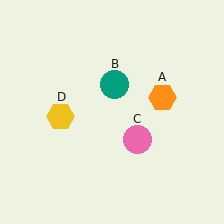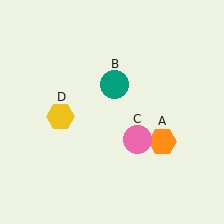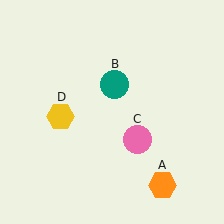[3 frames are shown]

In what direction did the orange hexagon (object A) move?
The orange hexagon (object A) moved down.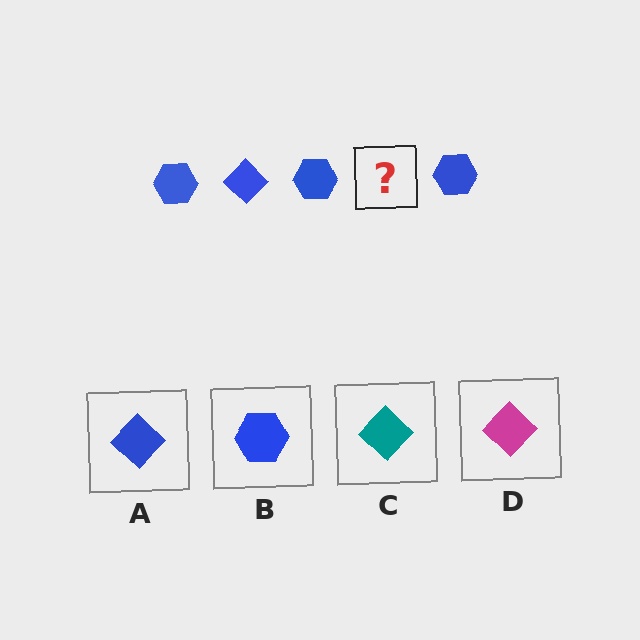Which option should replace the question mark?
Option A.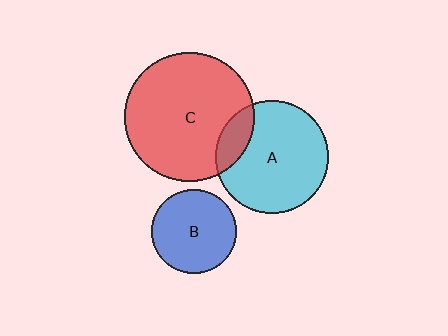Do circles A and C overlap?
Yes.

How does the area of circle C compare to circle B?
Approximately 2.4 times.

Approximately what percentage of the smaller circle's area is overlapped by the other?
Approximately 15%.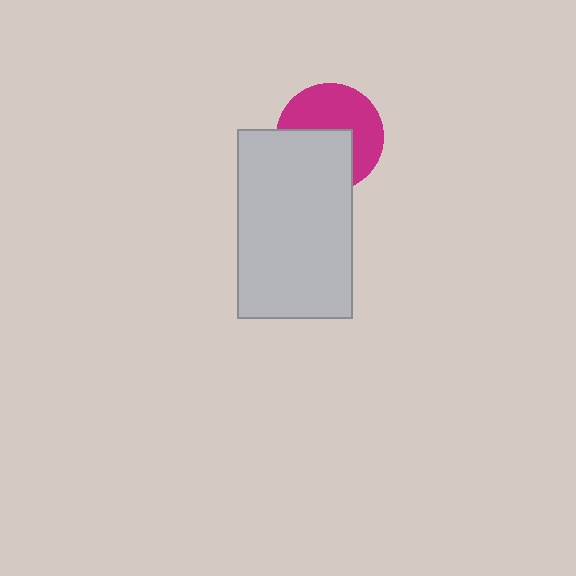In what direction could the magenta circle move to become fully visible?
The magenta circle could move toward the upper-right. That would shift it out from behind the light gray rectangle entirely.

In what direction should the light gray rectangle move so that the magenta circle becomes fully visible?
The light gray rectangle should move toward the lower-left. That is the shortest direction to clear the overlap and leave the magenta circle fully visible.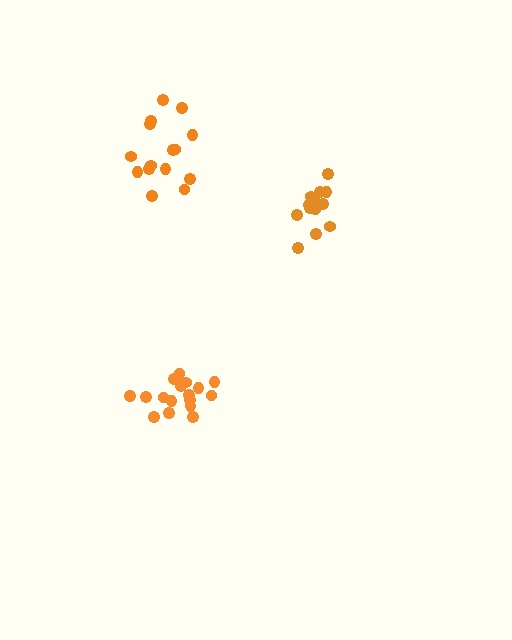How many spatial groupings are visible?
There are 3 spatial groupings.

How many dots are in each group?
Group 1: 18 dots, Group 2: 13 dots, Group 3: 15 dots (46 total).